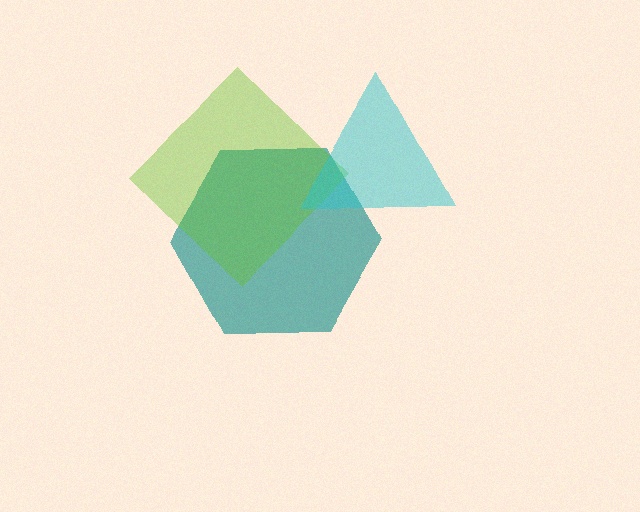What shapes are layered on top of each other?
The layered shapes are: a teal hexagon, a lime diamond, a cyan triangle.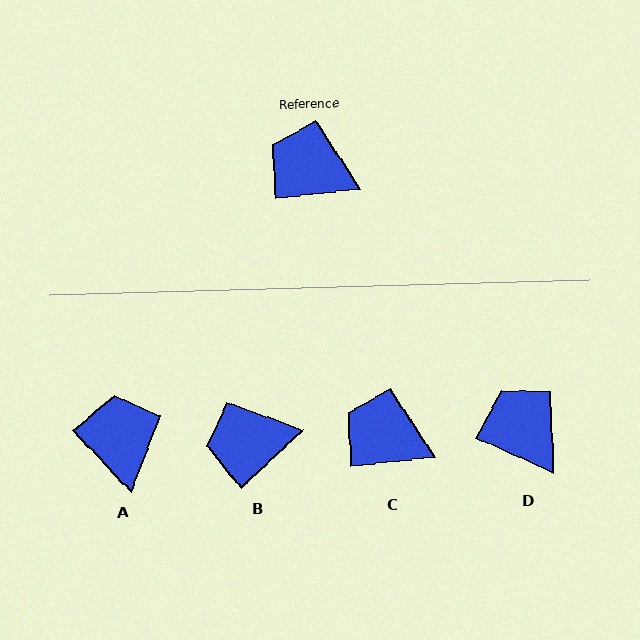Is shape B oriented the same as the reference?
No, it is off by about 37 degrees.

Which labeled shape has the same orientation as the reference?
C.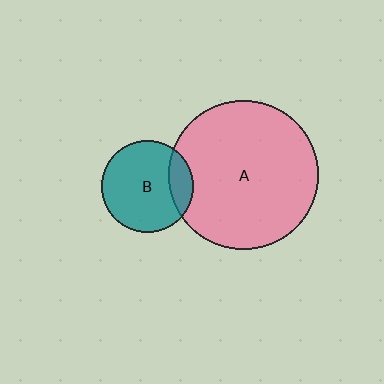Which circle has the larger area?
Circle A (pink).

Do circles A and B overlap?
Yes.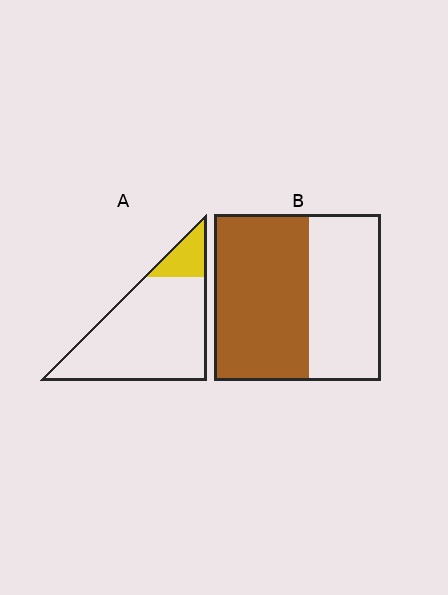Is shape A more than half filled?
No.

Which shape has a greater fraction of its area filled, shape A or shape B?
Shape B.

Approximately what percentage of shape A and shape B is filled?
A is approximately 15% and B is approximately 55%.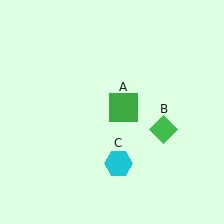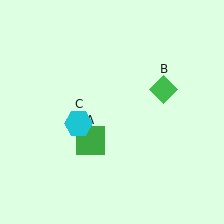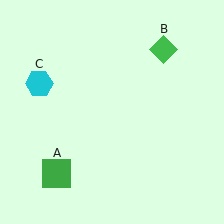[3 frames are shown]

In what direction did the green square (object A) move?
The green square (object A) moved down and to the left.